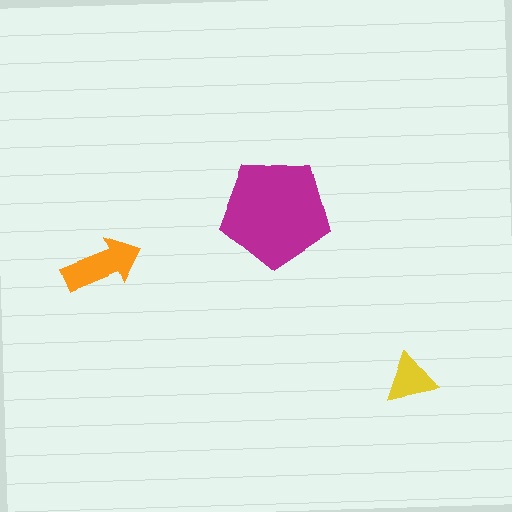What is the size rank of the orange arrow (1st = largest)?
2nd.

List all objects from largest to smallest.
The magenta pentagon, the orange arrow, the yellow triangle.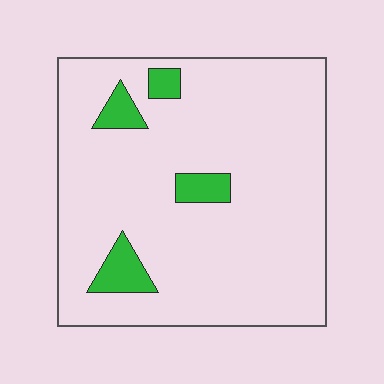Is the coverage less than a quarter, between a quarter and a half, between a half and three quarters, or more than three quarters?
Less than a quarter.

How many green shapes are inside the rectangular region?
4.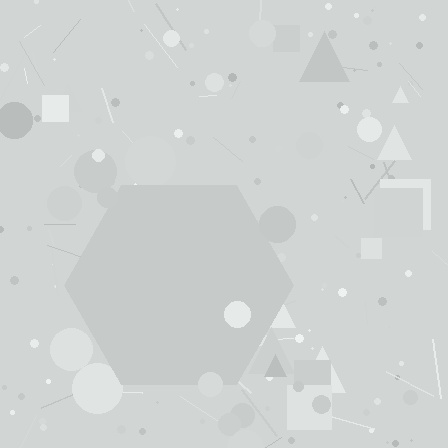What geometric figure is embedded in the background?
A hexagon is embedded in the background.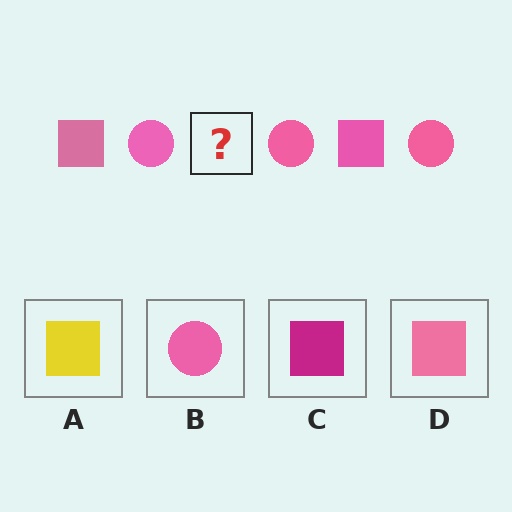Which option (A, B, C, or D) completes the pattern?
D.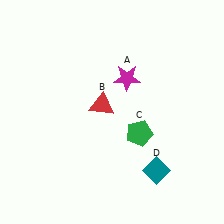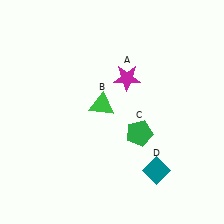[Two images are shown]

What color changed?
The triangle (B) changed from red in Image 1 to green in Image 2.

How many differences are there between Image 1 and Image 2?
There is 1 difference between the two images.